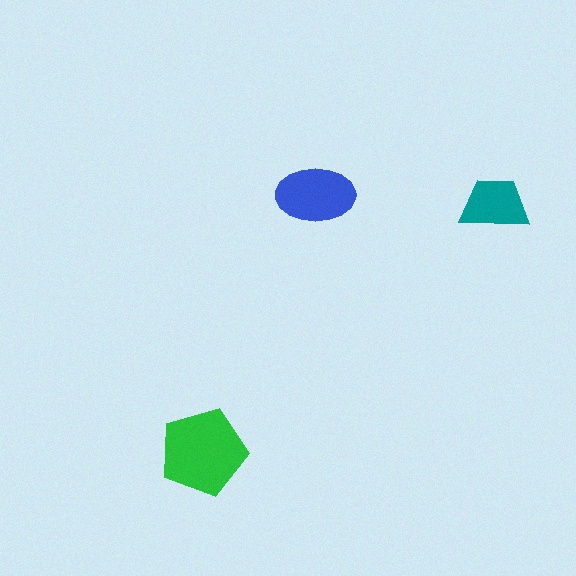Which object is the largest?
The green pentagon.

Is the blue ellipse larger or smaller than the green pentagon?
Smaller.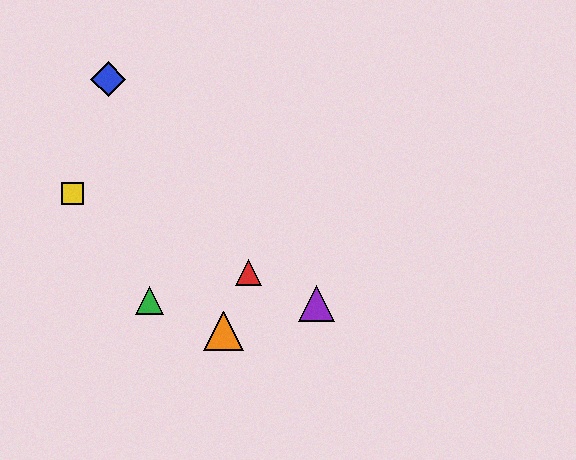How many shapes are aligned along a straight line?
3 shapes (the red triangle, the yellow square, the purple triangle) are aligned along a straight line.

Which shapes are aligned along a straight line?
The red triangle, the yellow square, the purple triangle are aligned along a straight line.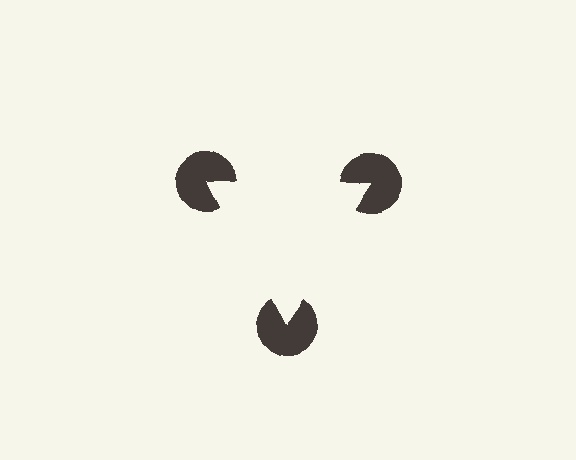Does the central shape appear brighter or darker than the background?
It typically appears slightly brighter than the background, even though no actual brightness change is drawn.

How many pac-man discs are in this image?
There are 3 — one at each vertex of the illusory triangle.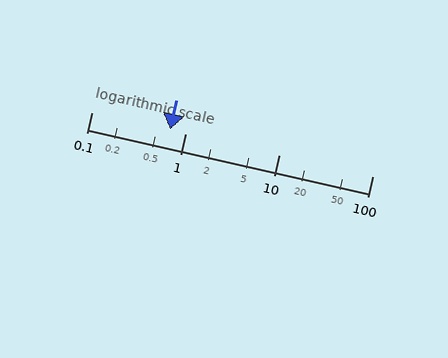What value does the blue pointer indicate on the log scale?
The pointer indicates approximately 0.69.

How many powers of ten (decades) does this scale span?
The scale spans 3 decades, from 0.1 to 100.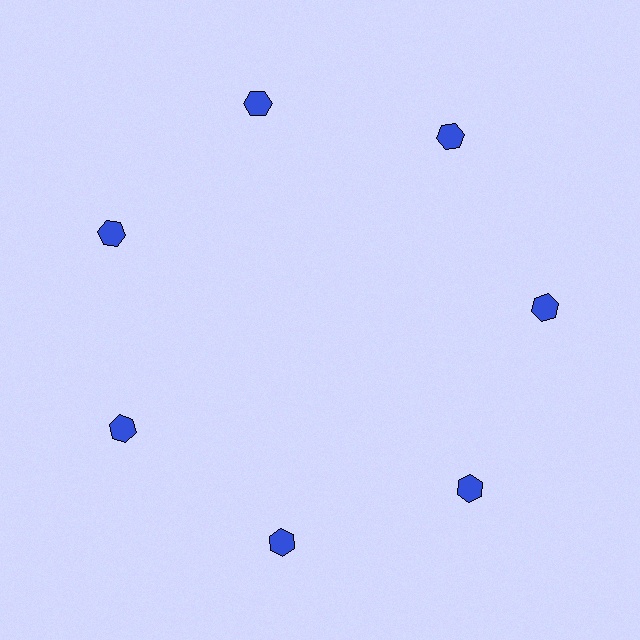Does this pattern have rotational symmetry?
Yes, this pattern has 7-fold rotational symmetry. It looks the same after rotating 51 degrees around the center.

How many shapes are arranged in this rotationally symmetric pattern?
There are 7 shapes, arranged in 7 groups of 1.